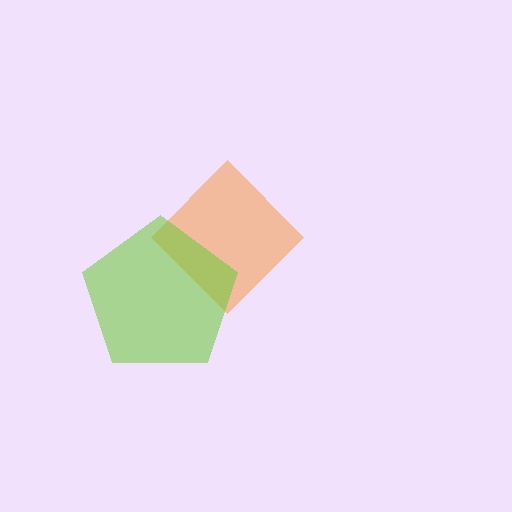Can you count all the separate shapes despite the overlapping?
Yes, there are 2 separate shapes.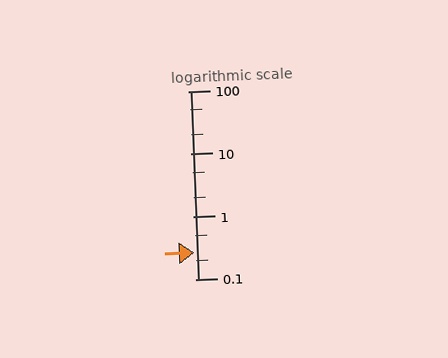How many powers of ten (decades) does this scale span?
The scale spans 3 decades, from 0.1 to 100.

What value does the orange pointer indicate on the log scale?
The pointer indicates approximately 0.26.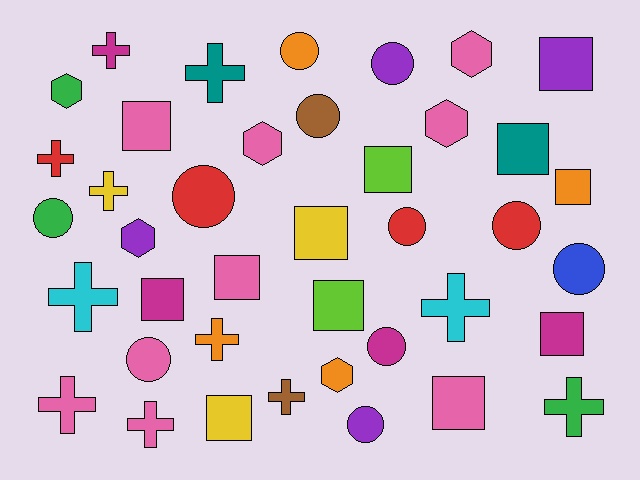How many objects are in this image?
There are 40 objects.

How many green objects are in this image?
There are 3 green objects.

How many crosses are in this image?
There are 11 crosses.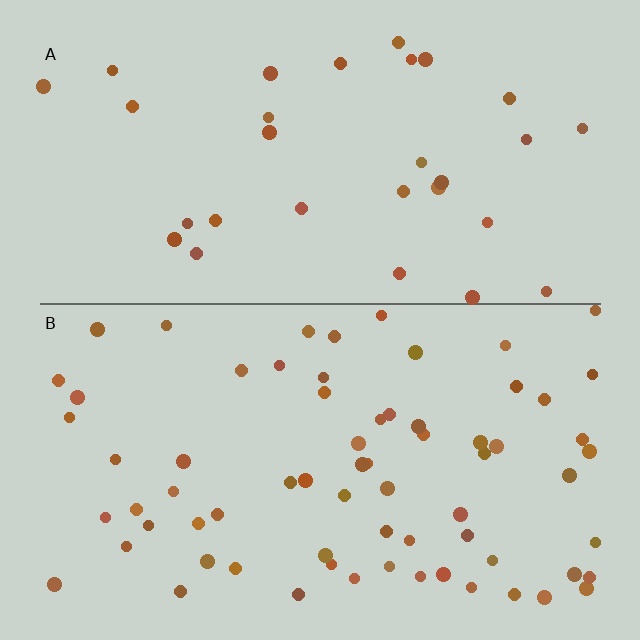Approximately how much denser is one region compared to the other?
Approximately 2.3× — region B over region A.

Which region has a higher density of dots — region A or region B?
B (the bottom).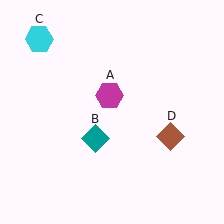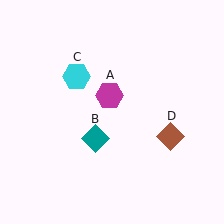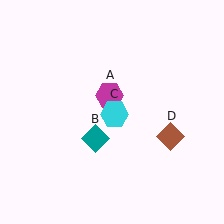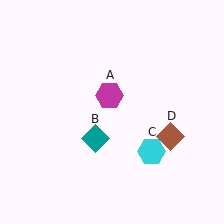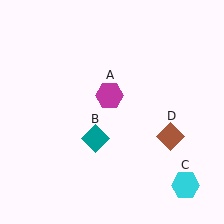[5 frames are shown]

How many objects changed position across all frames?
1 object changed position: cyan hexagon (object C).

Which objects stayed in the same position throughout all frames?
Magenta hexagon (object A) and teal diamond (object B) and brown diamond (object D) remained stationary.